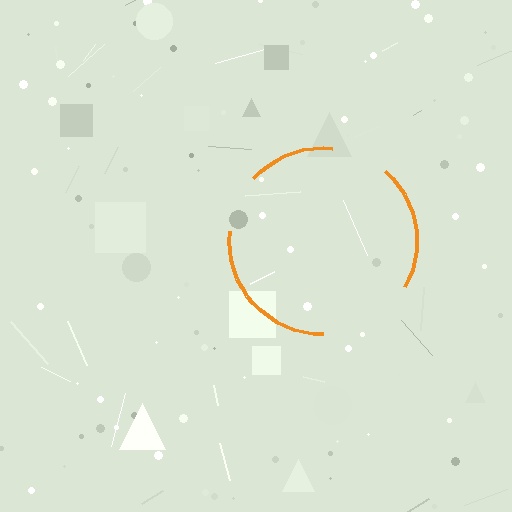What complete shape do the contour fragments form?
The contour fragments form a circle.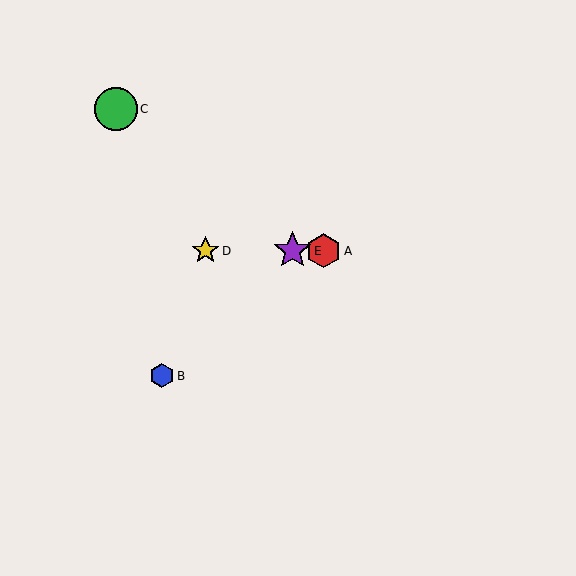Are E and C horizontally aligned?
No, E is at y≈251 and C is at y≈109.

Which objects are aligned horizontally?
Objects A, D, E are aligned horizontally.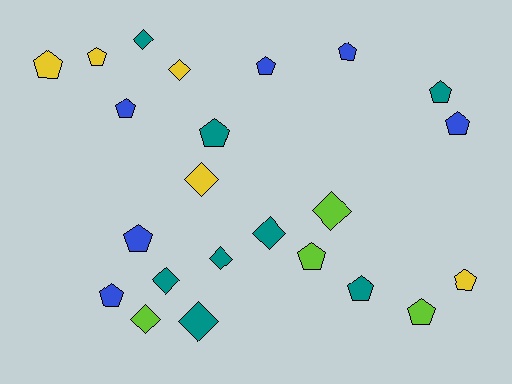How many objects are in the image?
There are 23 objects.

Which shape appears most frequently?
Pentagon, with 14 objects.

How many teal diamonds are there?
There are 5 teal diamonds.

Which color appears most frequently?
Teal, with 8 objects.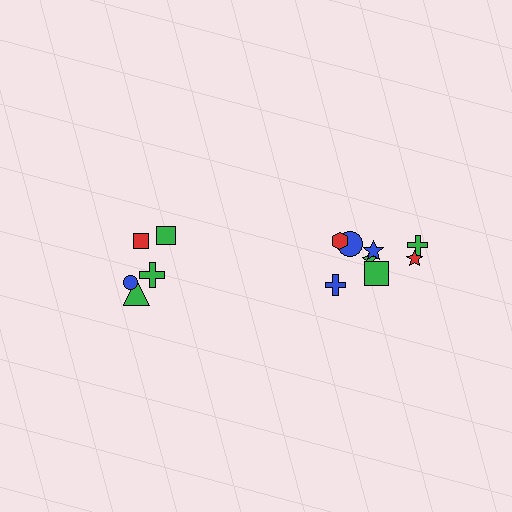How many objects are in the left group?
There are 5 objects.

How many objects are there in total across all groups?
There are 13 objects.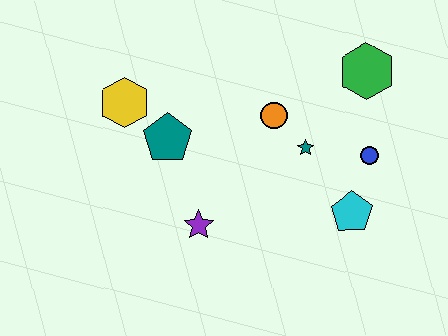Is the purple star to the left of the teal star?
Yes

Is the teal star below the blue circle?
No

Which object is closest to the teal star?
The orange circle is closest to the teal star.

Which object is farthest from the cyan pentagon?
The yellow hexagon is farthest from the cyan pentagon.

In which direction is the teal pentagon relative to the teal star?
The teal pentagon is to the left of the teal star.